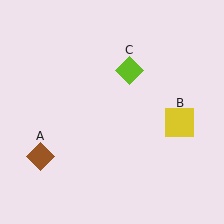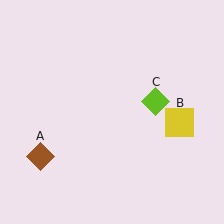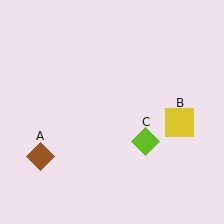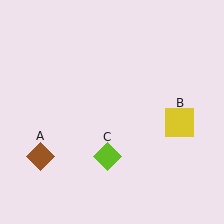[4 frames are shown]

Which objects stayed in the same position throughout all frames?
Brown diamond (object A) and yellow square (object B) remained stationary.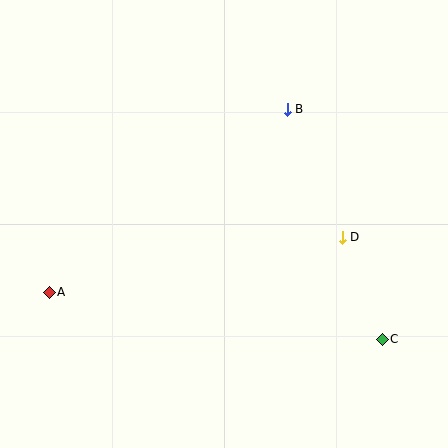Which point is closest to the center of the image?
Point D at (342, 237) is closest to the center.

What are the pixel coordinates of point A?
Point A is at (49, 292).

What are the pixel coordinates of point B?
Point B is at (287, 109).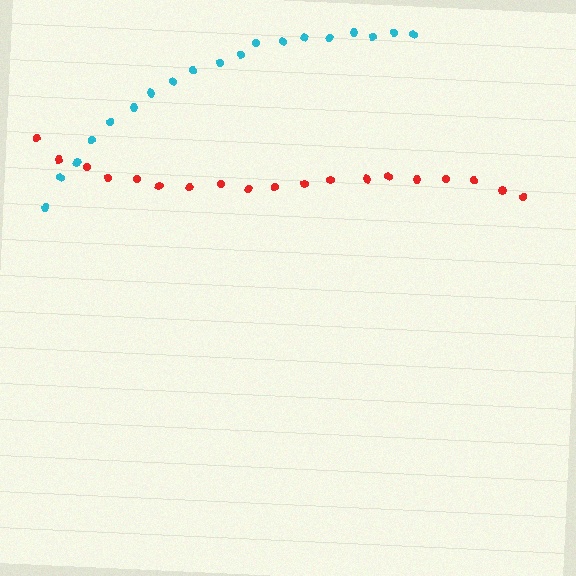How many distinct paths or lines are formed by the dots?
There are 2 distinct paths.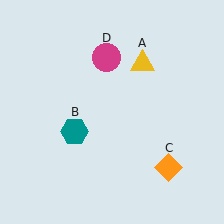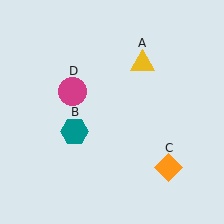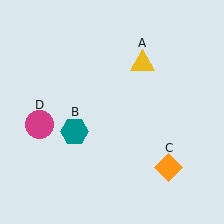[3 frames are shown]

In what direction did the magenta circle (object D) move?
The magenta circle (object D) moved down and to the left.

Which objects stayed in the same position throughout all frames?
Yellow triangle (object A) and teal hexagon (object B) and orange diamond (object C) remained stationary.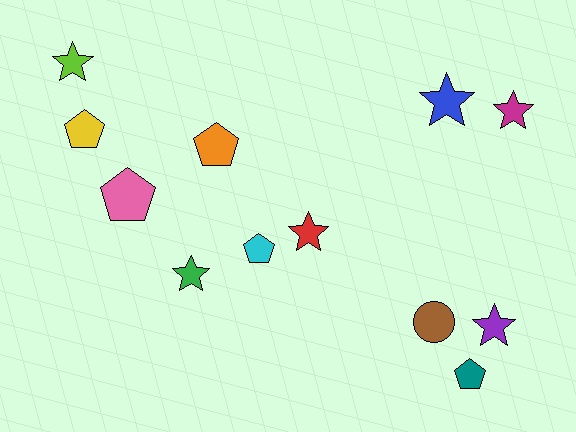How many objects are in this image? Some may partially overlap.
There are 12 objects.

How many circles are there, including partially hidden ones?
There is 1 circle.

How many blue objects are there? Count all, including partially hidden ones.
There is 1 blue object.